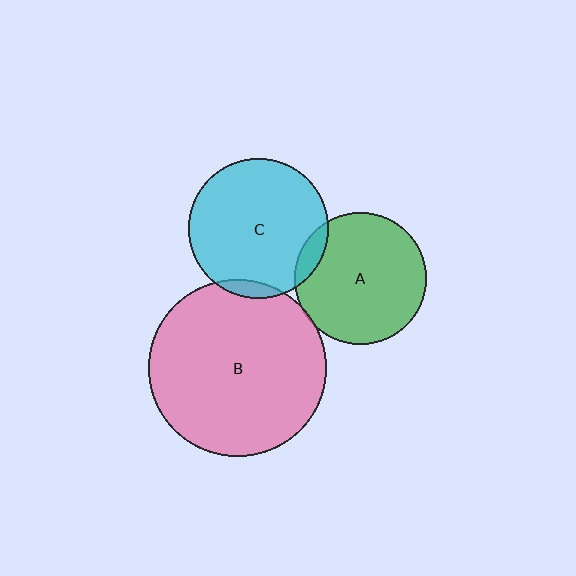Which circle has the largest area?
Circle B (pink).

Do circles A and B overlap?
Yes.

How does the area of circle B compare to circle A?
Approximately 1.8 times.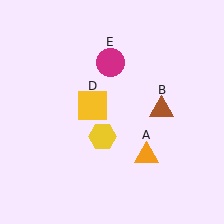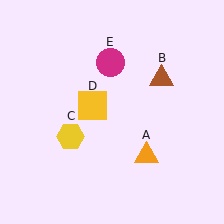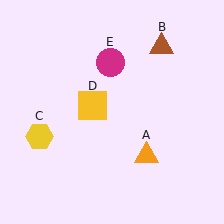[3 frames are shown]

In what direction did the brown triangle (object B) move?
The brown triangle (object B) moved up.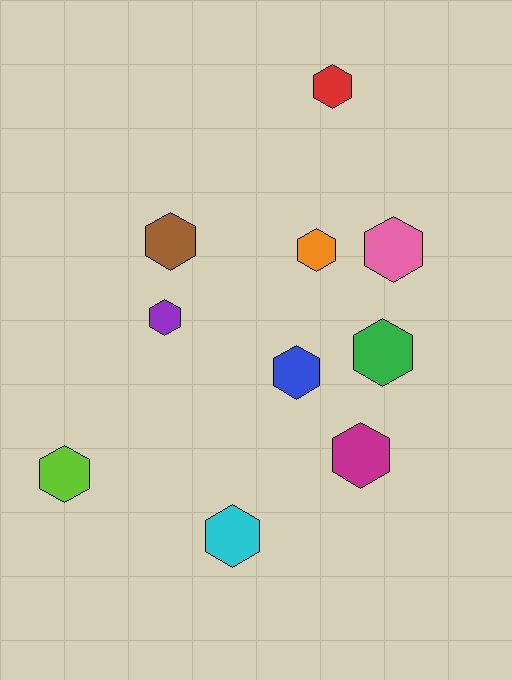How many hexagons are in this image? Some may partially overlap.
There are 10 hexagons.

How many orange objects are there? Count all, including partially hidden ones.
There is 1 orange object.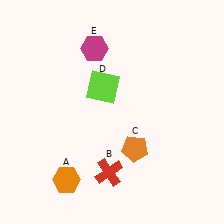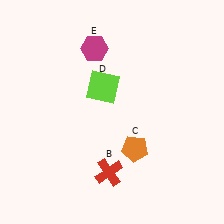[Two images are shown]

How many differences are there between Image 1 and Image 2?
There is 1 difference between the two images.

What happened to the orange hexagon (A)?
The orange hexagon (A) was removed in Image 2. It was in the bottom-left area of Image 1.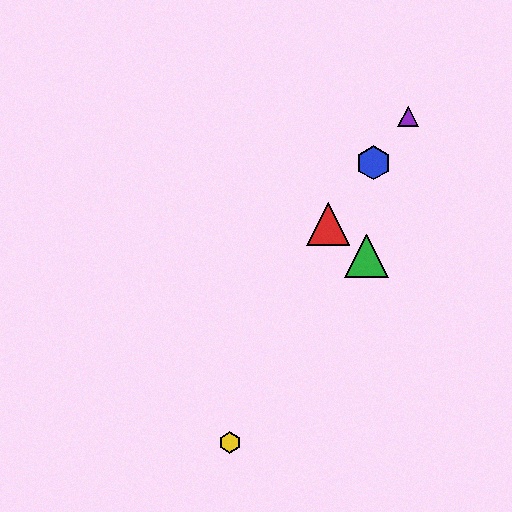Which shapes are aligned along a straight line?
The red triangle, the blue hexagon, the purple triangle are aligned along a straight line.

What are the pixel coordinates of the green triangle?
The green triangle is at (367, 256).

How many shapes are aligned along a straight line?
3 shapes (the red triangle, the blue hexagon, the purple triangle) are aligned along a straight line.